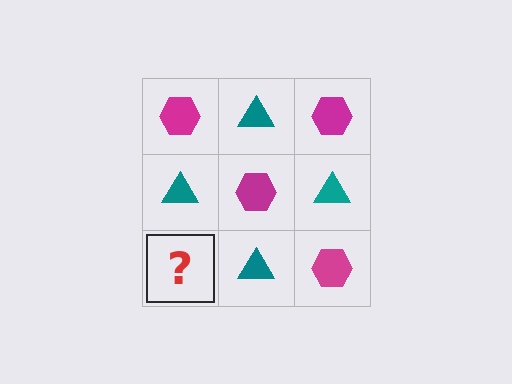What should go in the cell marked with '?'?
The missing cell should contain a magenta hexagon.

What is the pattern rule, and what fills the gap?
The rule is that it alternates magenta hexagon and teal triangle in a checkerboard pattern. The gap should be filled with a magenta hexagon.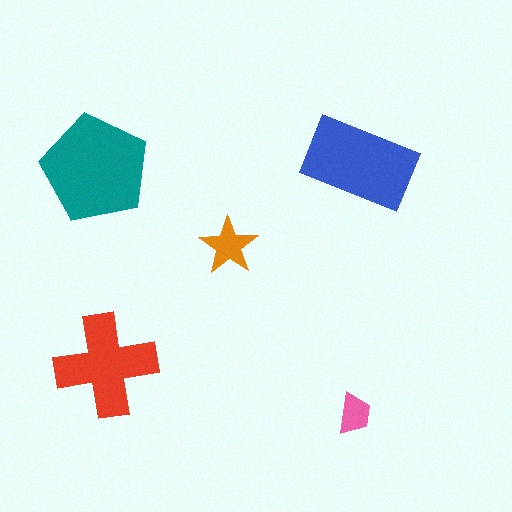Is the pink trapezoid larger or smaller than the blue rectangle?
Smaller.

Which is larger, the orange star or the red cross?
The red cross.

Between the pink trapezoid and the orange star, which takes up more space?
The orange star.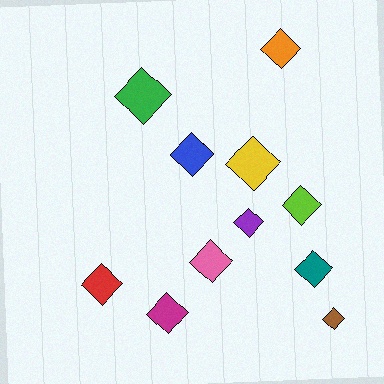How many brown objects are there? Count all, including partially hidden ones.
There is 1 brown object.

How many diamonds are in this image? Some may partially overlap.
There are 11 diamonds.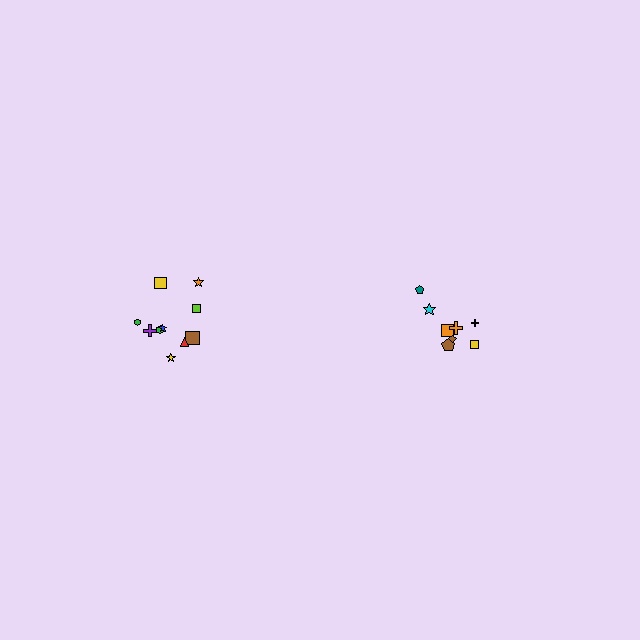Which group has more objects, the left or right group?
The left group.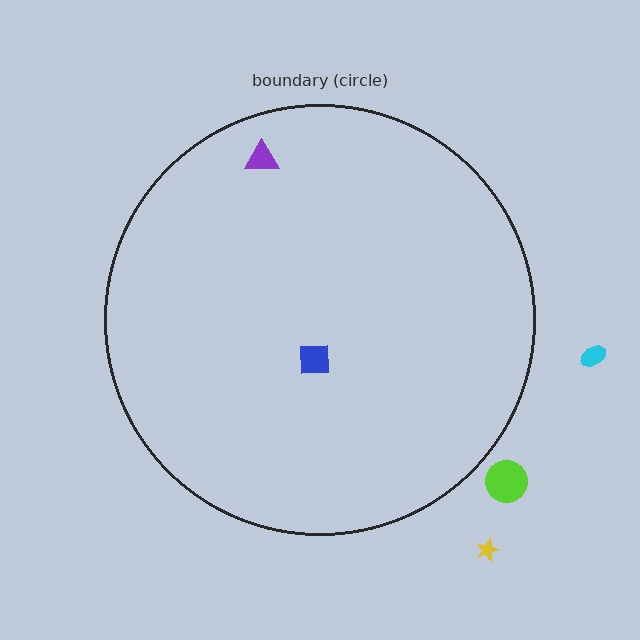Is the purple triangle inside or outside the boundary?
Inside.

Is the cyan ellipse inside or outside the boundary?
Outside.